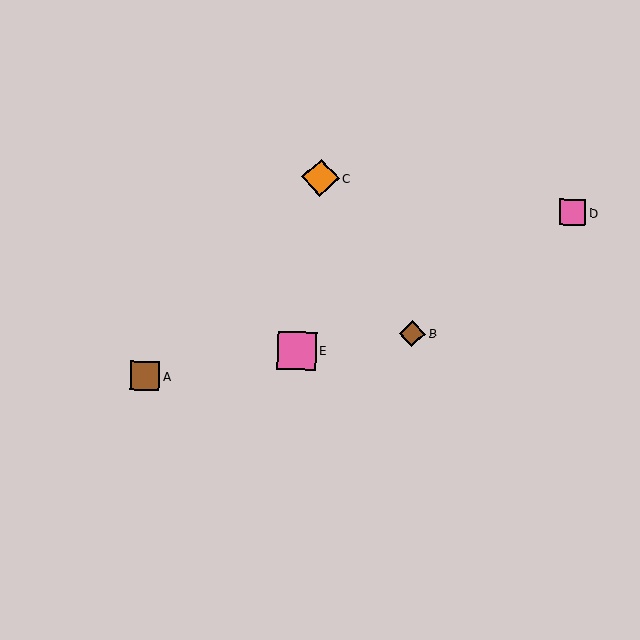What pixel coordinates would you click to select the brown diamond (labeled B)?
Click at (412, 334) to select the brown diamond B.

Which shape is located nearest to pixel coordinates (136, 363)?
The brown square (labeled A) at (145, 376) is nearest to that location.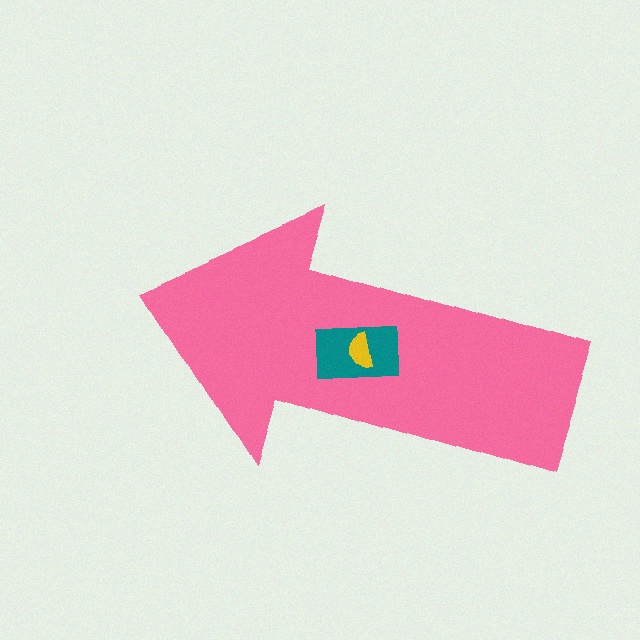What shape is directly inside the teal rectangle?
The yellow semicircle.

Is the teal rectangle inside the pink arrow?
Yes.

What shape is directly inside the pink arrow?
The teal rectangle.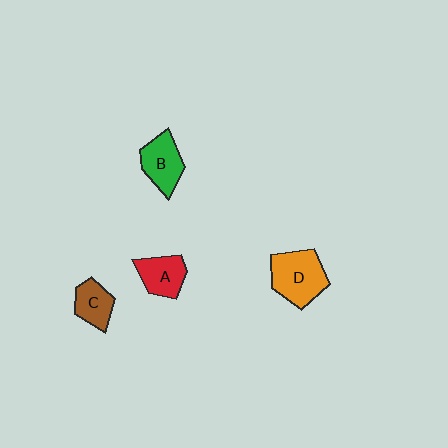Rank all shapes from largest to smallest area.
From largest to smallest: D (orange), B (green), A (red), C (brown).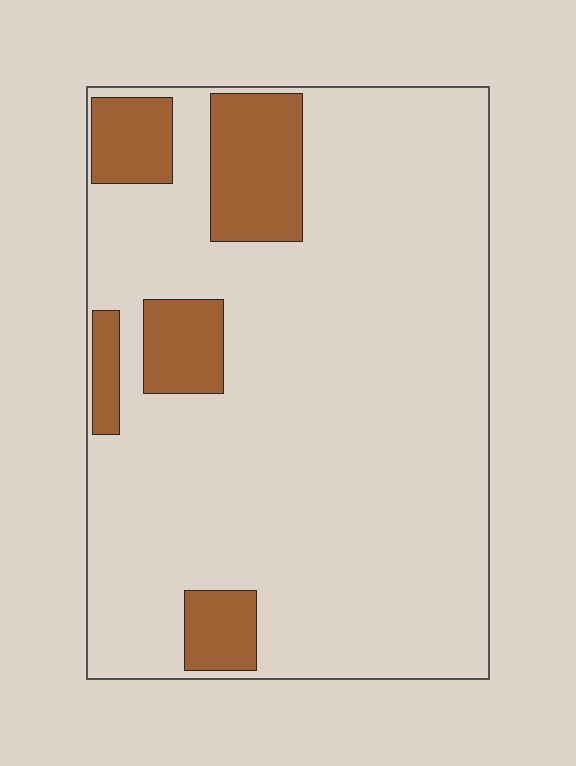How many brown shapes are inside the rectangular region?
5.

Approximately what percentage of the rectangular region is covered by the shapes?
Approximately 15%.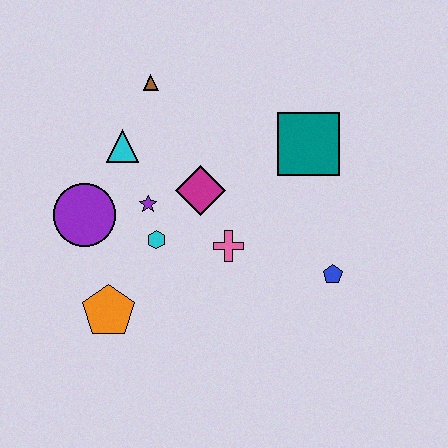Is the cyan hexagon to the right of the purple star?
Yes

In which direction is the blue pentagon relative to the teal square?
The blue pentagon is below the teal square.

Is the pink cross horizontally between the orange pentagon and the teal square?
Yes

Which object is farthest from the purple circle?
The blue pentagon is farthest from the purple circle.